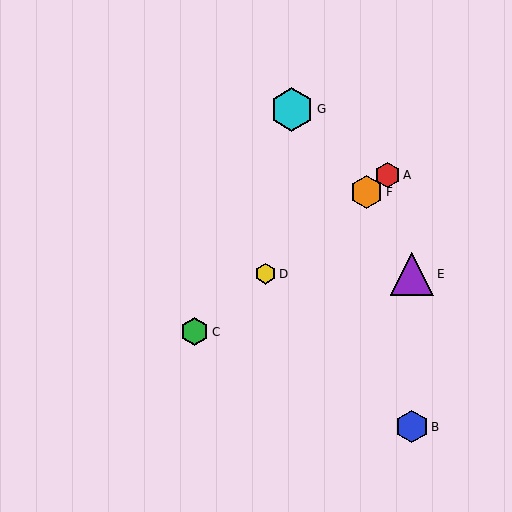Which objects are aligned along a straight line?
Objects A, C, D, F are aligned along a straight line.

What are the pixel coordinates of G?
Object G is at (292, 109).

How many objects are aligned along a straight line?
4 objects (A, C, D, F) are aligned along a straight line.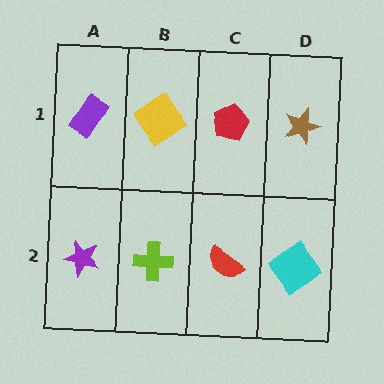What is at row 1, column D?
A brown star.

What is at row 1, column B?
A yellow diamond.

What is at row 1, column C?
A red pentagon.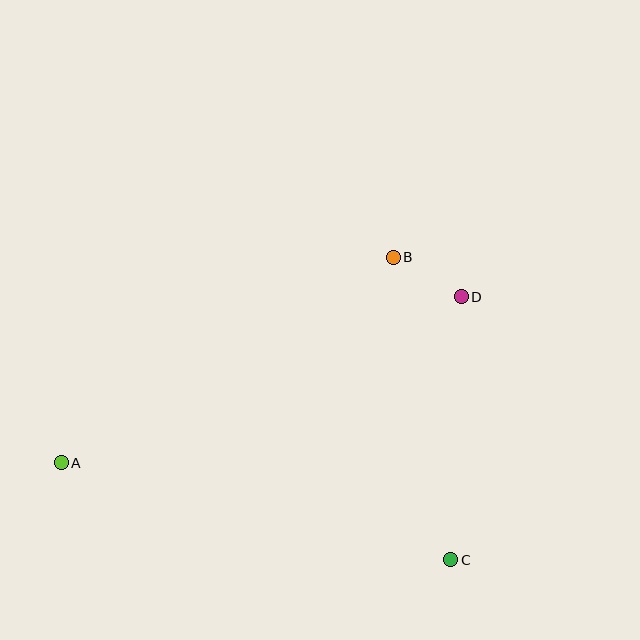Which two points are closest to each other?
Points B and D are closest to each other.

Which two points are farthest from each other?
Points A and D are farthest from each other.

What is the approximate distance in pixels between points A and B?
The distance between A and B is approximately 390 pixels.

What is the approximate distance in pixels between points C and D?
The distance between C and D is approximately 263 pixels.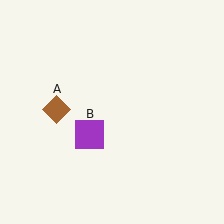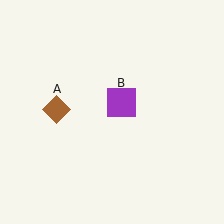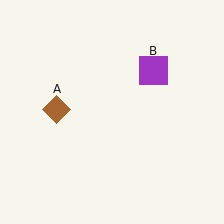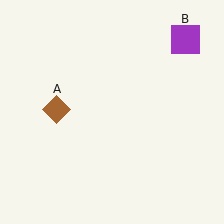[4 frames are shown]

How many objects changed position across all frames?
1 object changed position: purple square (object B).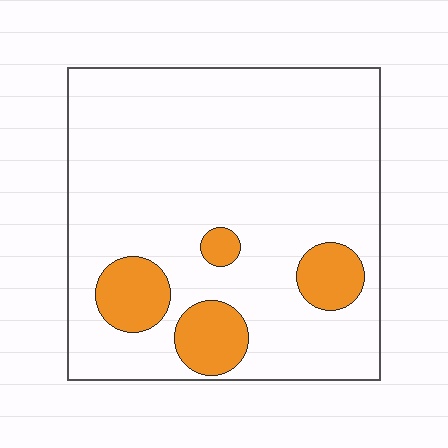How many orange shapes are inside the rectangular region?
4.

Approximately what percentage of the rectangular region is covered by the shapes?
Approximately 15%.